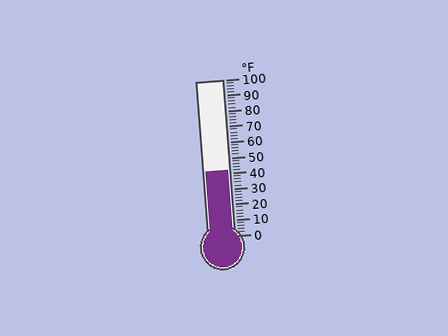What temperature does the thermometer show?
The thermometer shows approximately 42°F.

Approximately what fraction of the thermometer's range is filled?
The thermometer is filled to approximately 40% of its range.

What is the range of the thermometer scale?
The thermometer scale ranges from 0°F to 100°F.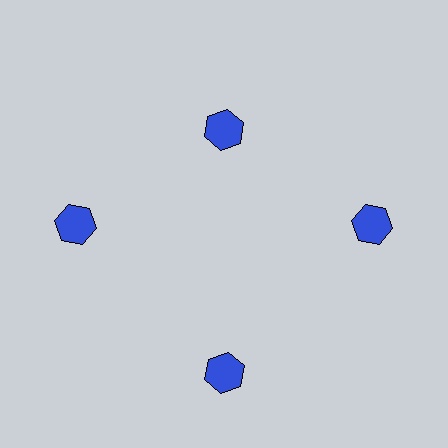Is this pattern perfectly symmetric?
No. The 4 blue hexagons are arranged in a ring, but one element near the 12 o'clock position is pulled inward toward the center, breaking the 4-fold rotational symmetry.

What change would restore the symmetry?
The symmetry would be restored by moving it outward, back onto the ring so that all 4 hexagons sit at equal angles and equal distance from the center.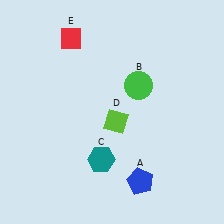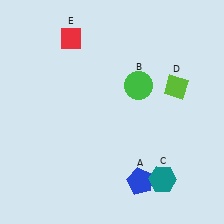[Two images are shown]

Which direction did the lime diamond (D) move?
The lime diamond (D) moved right.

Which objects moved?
The objects that moved are: the teal hexagon (C), the lime diamond (D).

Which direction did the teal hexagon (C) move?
The teal hexagon (C) moved right.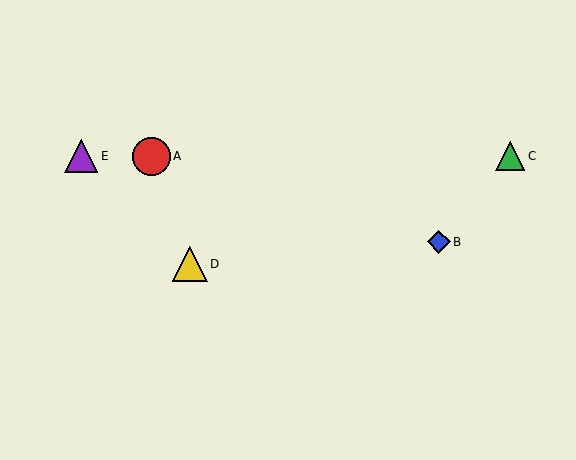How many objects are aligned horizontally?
3 objects (A, C, E) are aligned horizontally.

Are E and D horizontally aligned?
No, E is at y≈156 and D is at y≈264.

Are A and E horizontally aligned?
Yes, both are at y≈156.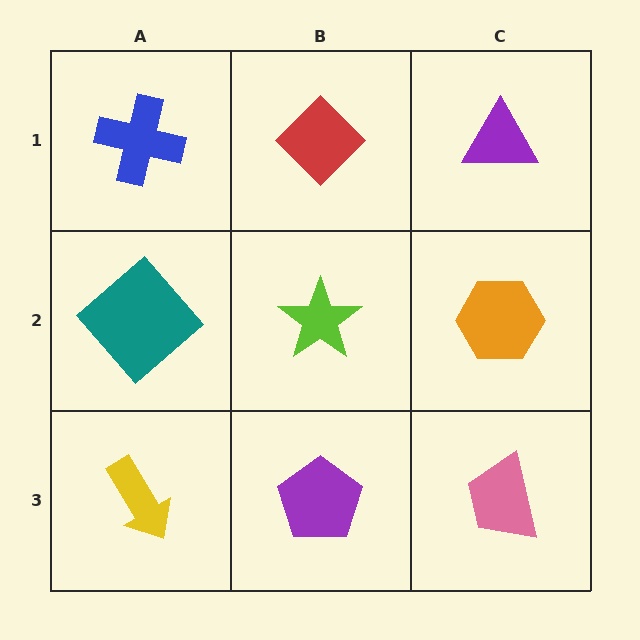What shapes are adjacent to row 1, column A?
A teal diamond (row 2, column A), a red diamond (row 1, column B).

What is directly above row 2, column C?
A purple triangle.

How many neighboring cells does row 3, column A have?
2.